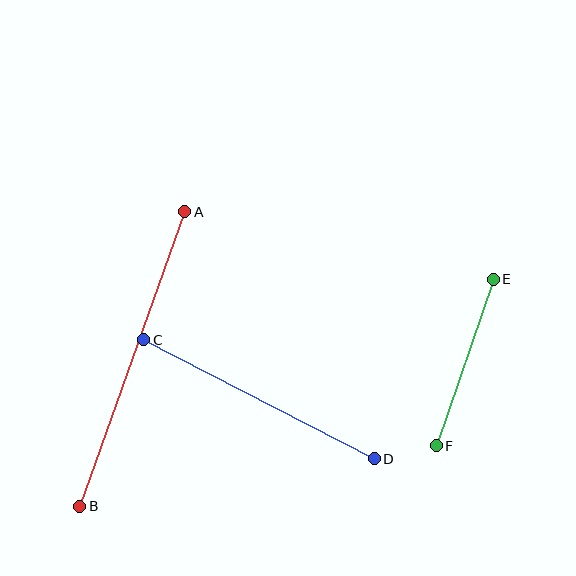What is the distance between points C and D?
The distance is approximately 259 pixels.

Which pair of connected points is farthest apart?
Points A and B are farthest apart.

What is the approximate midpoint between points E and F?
The midpoint is at approximately (465, 362) pixels.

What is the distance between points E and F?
The distance is approximately 176 pixels.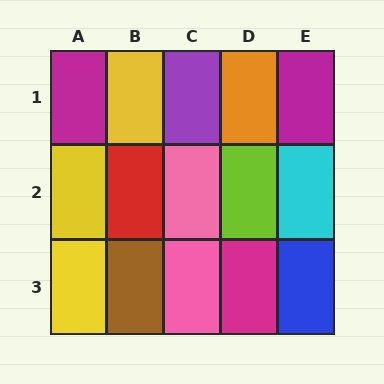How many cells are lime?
1 cell is lime.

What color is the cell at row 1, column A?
Magenta.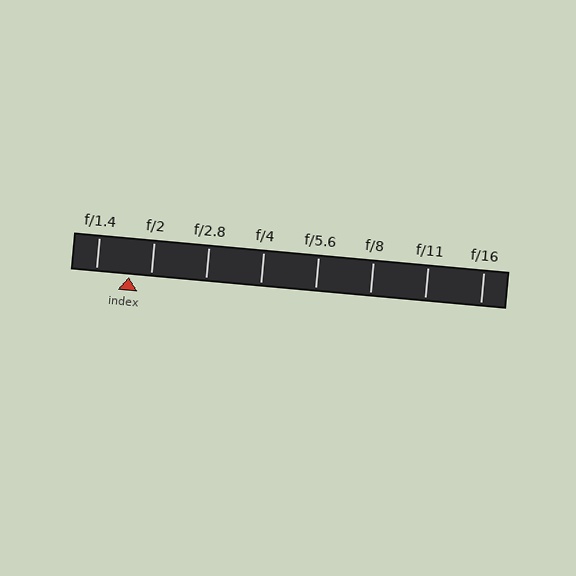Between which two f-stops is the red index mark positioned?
The index mark is between f/1.4 and f/2.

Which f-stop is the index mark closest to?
The index mark is closest to f/2.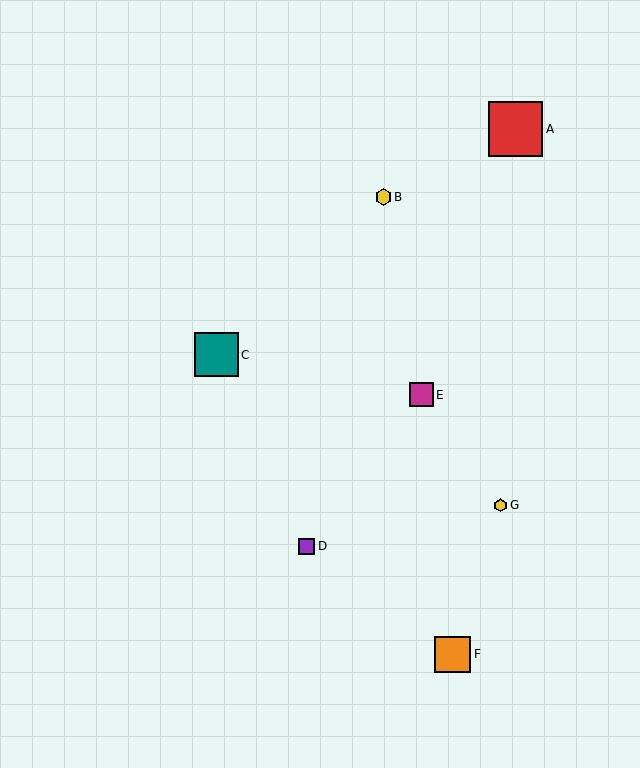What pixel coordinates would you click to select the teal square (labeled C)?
Click at (216, 355) to select the teal square C.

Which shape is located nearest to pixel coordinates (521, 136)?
The red square (labeled A) at (515, 129) is nearest to that location.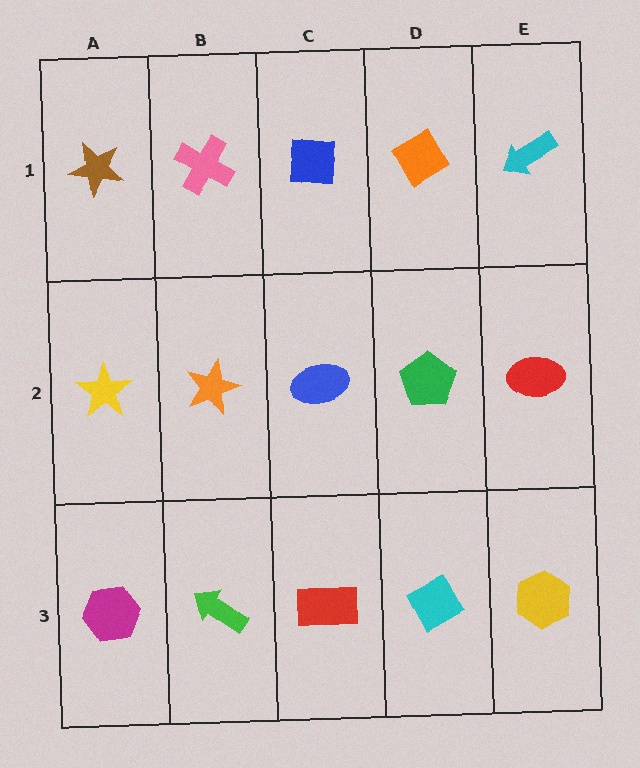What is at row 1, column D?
An orange diamond.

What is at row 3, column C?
A red rectangle.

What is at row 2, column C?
A blue ellipse.